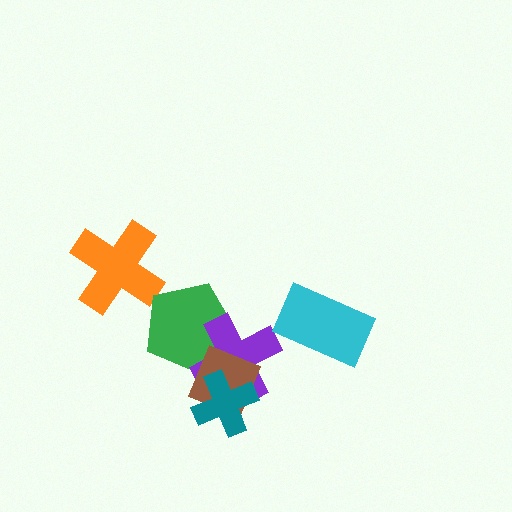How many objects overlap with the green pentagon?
2 objects overlap with the green pentagon.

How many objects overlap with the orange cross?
0 objects overlap with the orange cross.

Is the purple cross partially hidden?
Yes, it is partially covered by another shape.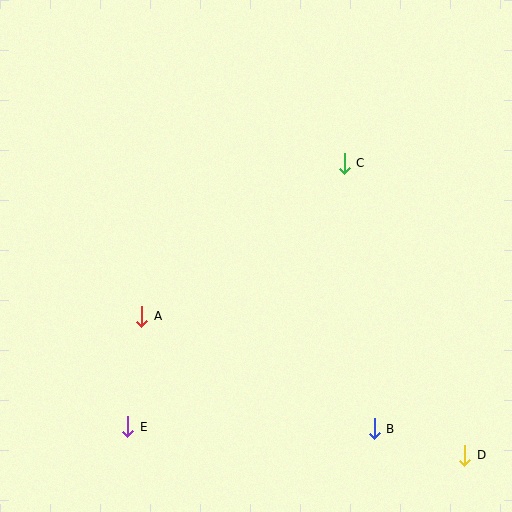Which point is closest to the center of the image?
Point C at (344, 163) is closest to the center.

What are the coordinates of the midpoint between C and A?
The midpoint between C and A is at (243, 240).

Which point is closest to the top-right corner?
Point C is closest to the top-right corner.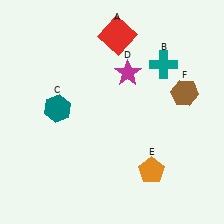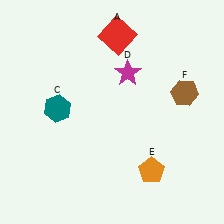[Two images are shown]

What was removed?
The teal cross (B) was removed in Image 2.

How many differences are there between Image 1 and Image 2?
There is 1 difference between the two images.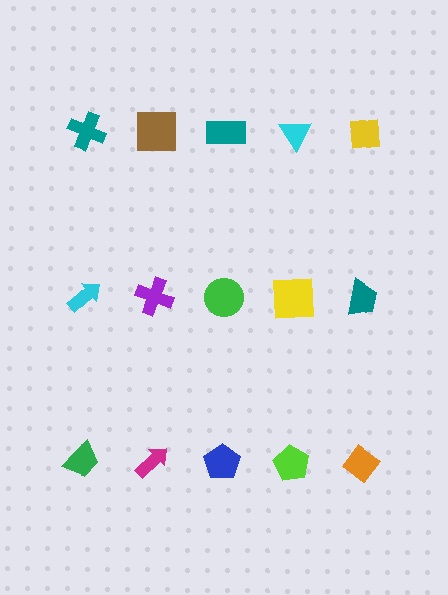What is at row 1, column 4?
A cyan triangle.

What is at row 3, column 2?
A magenta arrow.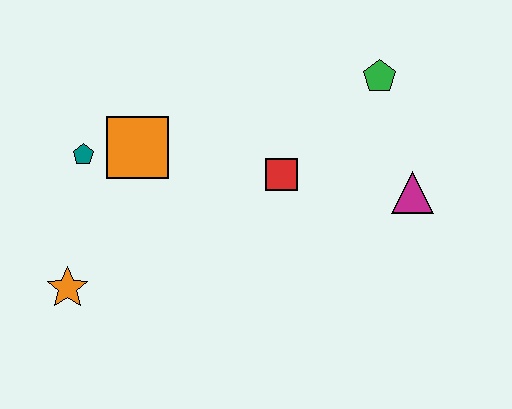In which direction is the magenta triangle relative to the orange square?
The magenta triangle is to the right of the orange square.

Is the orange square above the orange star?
Yes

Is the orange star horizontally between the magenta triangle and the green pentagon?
No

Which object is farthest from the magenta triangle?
The orange star is farthest from the magenta triangle.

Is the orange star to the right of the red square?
No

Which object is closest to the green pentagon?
The magenta triangle is closest to the green pentagon.